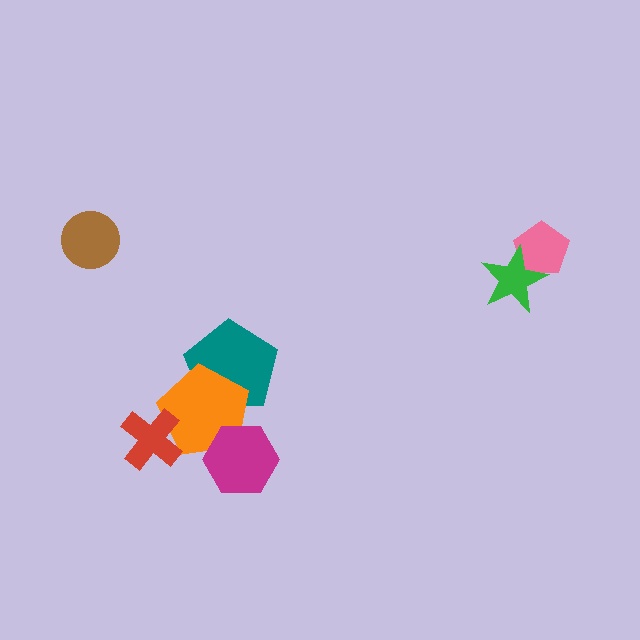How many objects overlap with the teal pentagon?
1 object overlaps with the teal pentagon.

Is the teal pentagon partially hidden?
Yes, it is partially covered by another shape.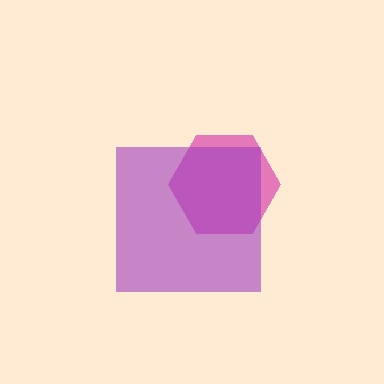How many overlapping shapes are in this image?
There are 2 overlapping shapes in the image.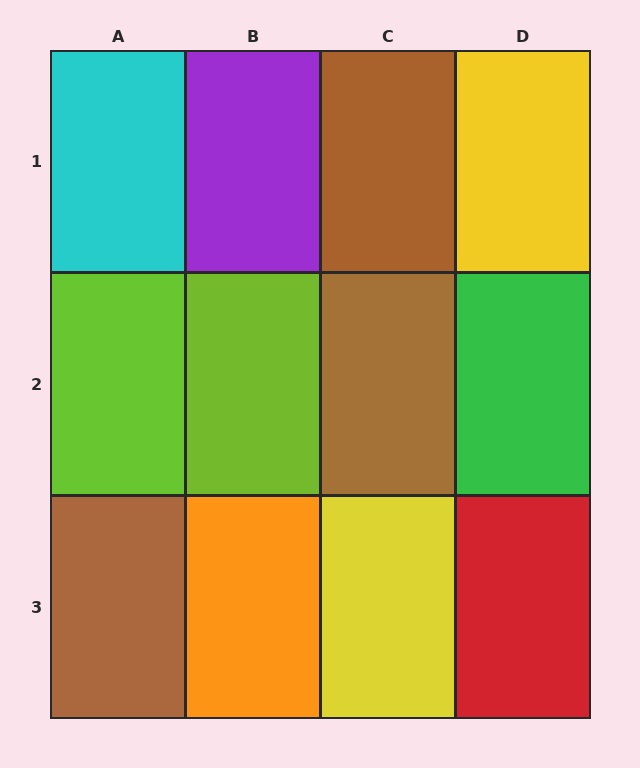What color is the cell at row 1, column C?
Brown.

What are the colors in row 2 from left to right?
Lime, lime, brown, green.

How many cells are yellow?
2 cells are yellow.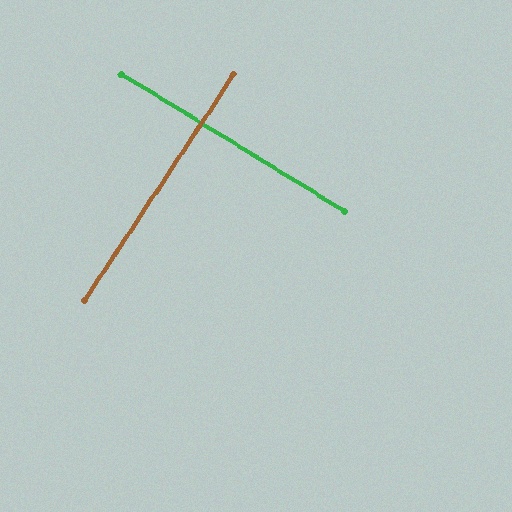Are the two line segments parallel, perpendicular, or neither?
Perpendicular — they meet at approximately 88°.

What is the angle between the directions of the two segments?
Approximately 88 degrees.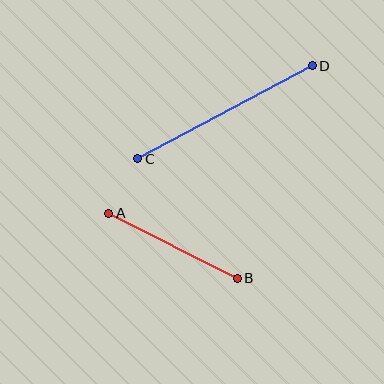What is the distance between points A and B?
The distance is approximately 144 pixels.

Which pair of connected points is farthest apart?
Points C and D are farthest apart.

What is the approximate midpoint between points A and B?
The midpoint is at approximately (173, 246) pixels.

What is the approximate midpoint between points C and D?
The midpoint is at approximately (225, 112) pixels.